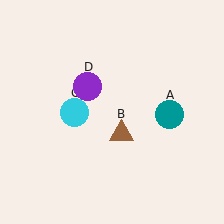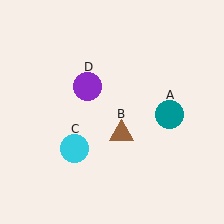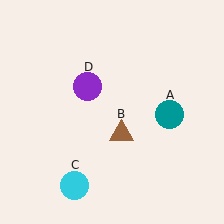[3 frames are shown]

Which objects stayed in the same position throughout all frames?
Teal circle (object A) and brown triangle (object B) and purple circle (object D) remained stationary.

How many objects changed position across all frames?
1 object changed position: cyan circle (object C).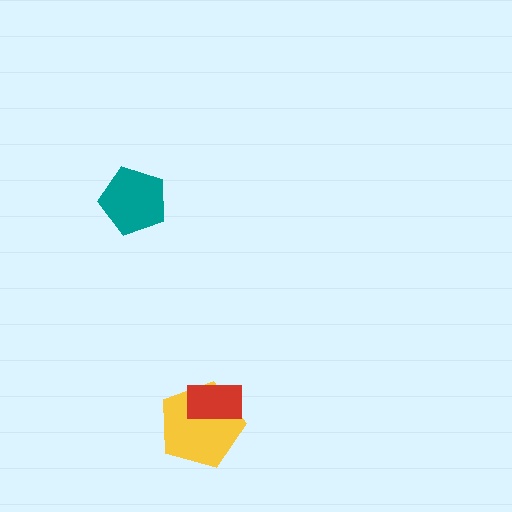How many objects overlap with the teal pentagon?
0 objects overlap with the teal pentagon.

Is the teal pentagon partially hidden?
No, no other shape covers it.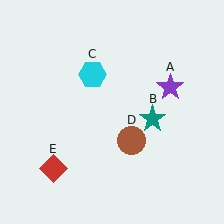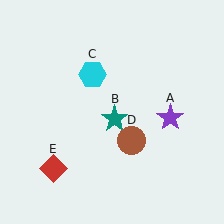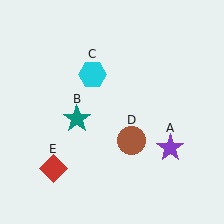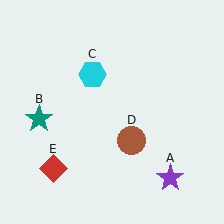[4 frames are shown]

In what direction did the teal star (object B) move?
The teal star (object B) moved left.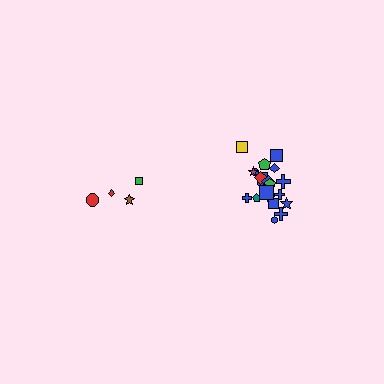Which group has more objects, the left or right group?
The right group.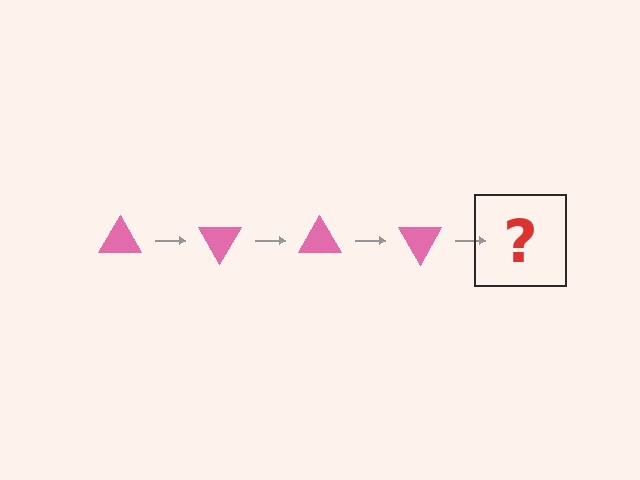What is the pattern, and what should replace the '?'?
The pattern is that the triangle rotates 60 degrees each step. The '?' should be a pink triangle rotated 240 degrees.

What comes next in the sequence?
The next element should be a pink triangle rotated 240 degrees.